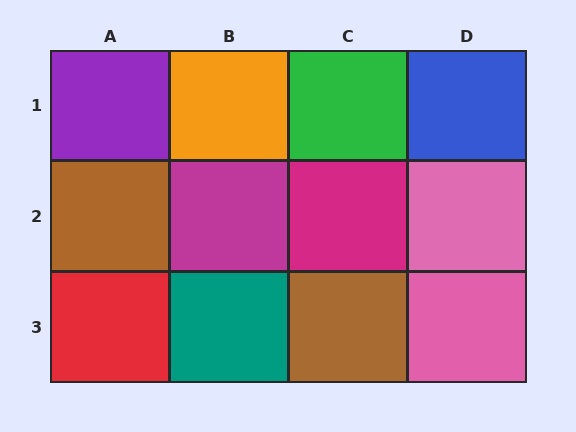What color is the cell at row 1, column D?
Blue.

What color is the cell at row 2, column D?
Pink.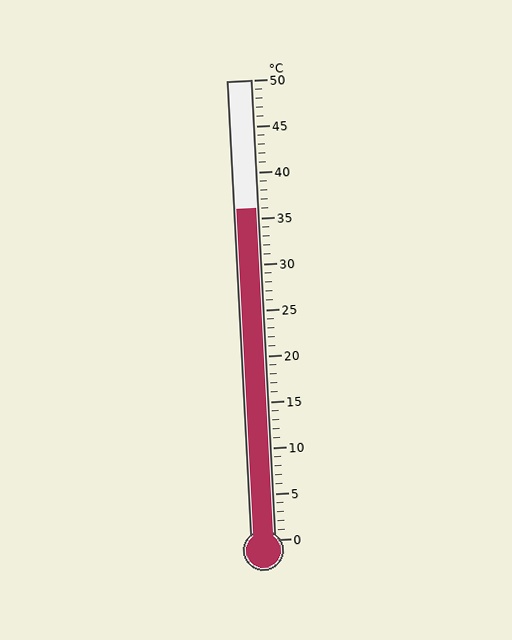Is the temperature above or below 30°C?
The temperature is above 30°C.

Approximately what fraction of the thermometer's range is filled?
The thermometer is filled to approximately 70% of its range.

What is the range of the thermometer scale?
The thermometer scale ranges from 0°C to 50°C.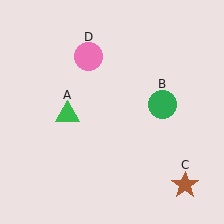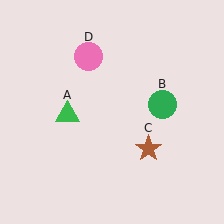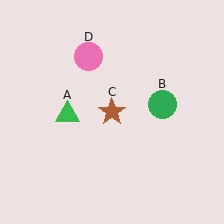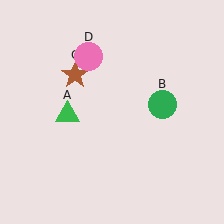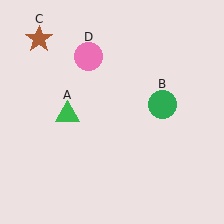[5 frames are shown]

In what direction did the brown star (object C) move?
The brown star (object C) moved up and to the left.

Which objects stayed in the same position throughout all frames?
Green triangle (object A) and green circle (object B) and pink circle (object D) remained stationary.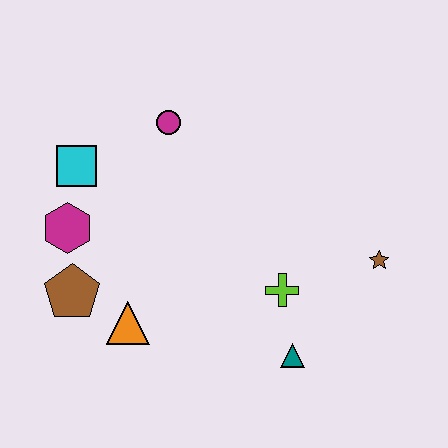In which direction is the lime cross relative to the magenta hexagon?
The lime cross is to the right of the magenta hexagon.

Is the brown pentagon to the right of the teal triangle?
No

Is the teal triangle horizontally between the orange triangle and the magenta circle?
No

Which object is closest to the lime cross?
The teal triangle is closest to the lime cross.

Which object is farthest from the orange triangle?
The brown star is farthest from the orange triangle.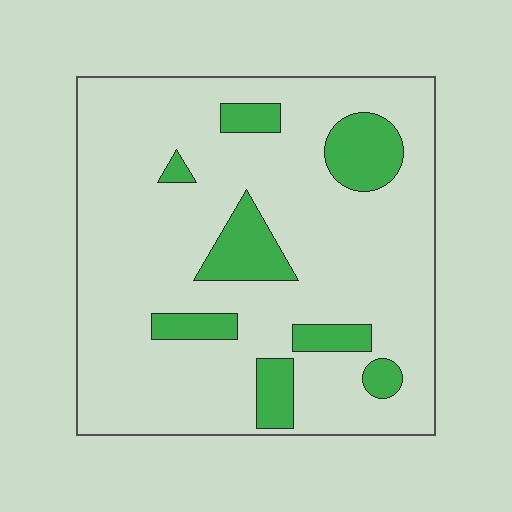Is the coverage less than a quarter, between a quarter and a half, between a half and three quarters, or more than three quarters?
Less than a quarter.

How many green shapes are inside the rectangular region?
8.